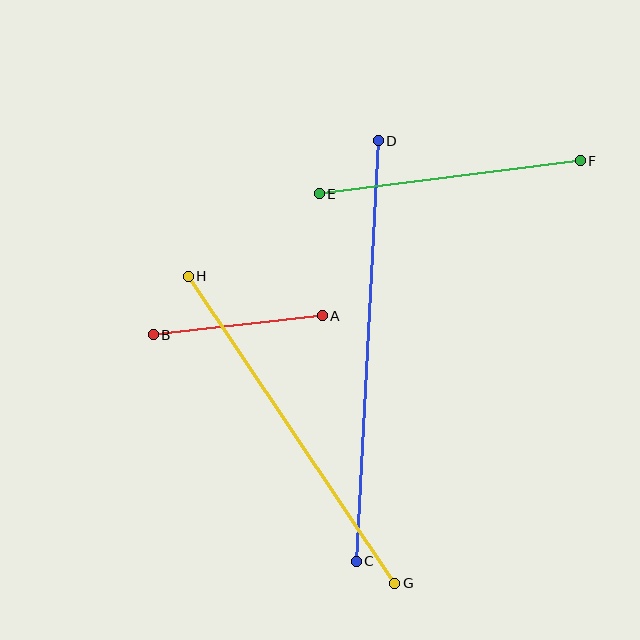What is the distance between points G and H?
The distance is approximately 370 pixels.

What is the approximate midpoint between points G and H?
The midpoint is at approximately (292, 430) pixels.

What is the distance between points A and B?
The distance is approximately 170 pixels.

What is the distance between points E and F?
The distance is approximately 263 pixels.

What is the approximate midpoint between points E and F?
The midpoint is at approximately (450, 177) pixels.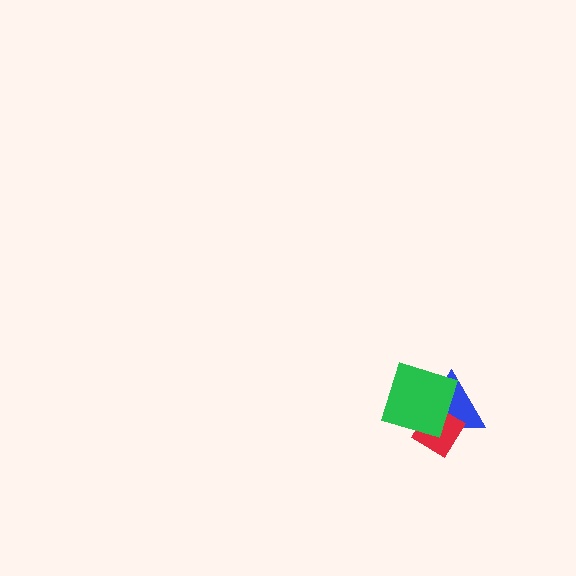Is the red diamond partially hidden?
Yes, it is partially covered by another shape.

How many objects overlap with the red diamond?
2 objects overlap with the red diamond.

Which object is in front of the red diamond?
The green diamond is in front of the red diamond.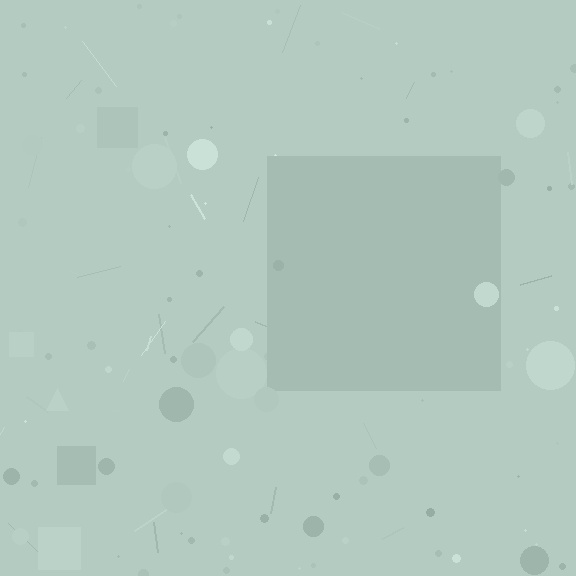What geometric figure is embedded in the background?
A square is embedded in the background.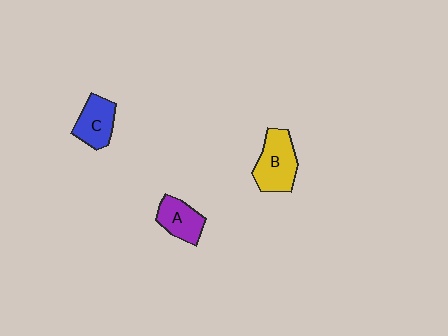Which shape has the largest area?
Shape B (yellow).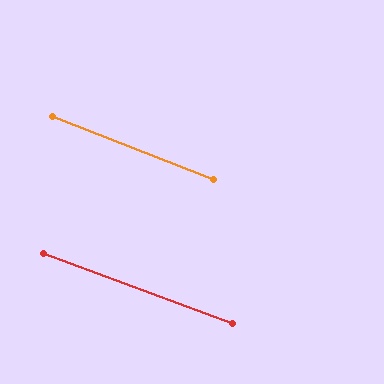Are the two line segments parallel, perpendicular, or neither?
Parallel — their directions differ by only 1.0°.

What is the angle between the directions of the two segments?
Approximately 1 degree.